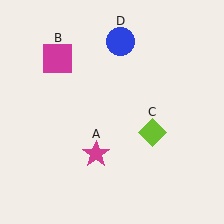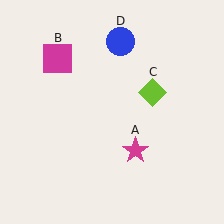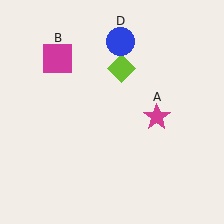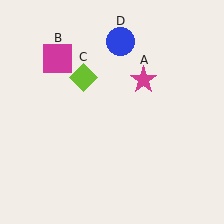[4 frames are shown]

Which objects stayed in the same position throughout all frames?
Magenta square (object B) and blue circle (object D) remained stationary.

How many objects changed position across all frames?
2 objects changed position: magenta star (object A), lime diamond (object C).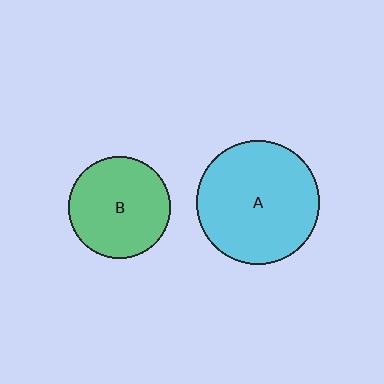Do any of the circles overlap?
No, none of the circles overlap.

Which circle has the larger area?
Circle A (cyan).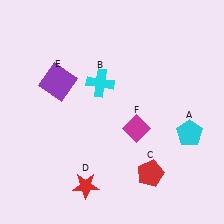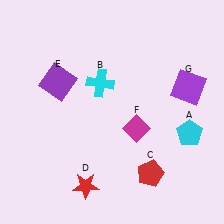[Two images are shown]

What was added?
A purple square (G) was added in Image 2.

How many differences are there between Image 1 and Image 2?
There is 1 difference between the two images.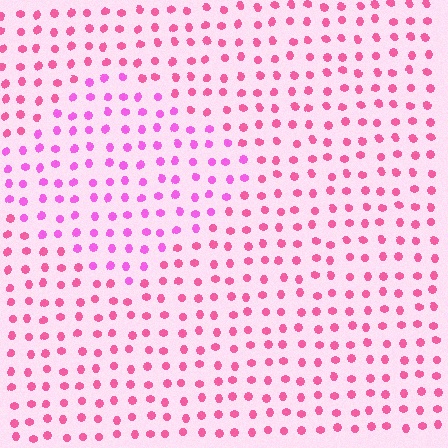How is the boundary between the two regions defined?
The boundary is defined purely by a slight shift in hue (about 28 degrees). Spacing, size, and orientation are identical on both sides.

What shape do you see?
I see a diamond.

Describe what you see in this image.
The image is filled with small pink elements in a uniform arrangement. A diamond-shaped region is visible where the elements are tinted to a slightly different hue, forming a subtle color boundary.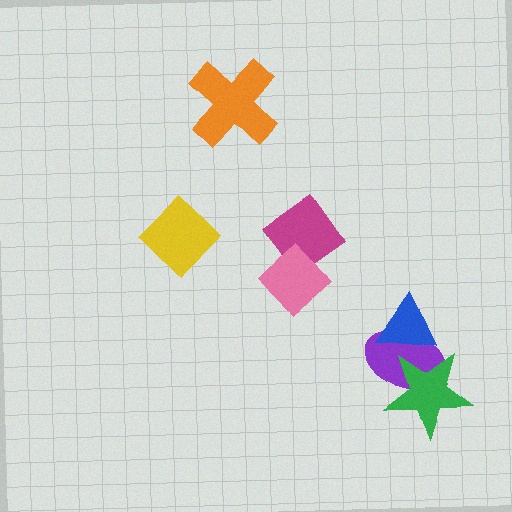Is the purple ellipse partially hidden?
Yes, it is partially covered by another shape.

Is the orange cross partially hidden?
No, no other shape covers it.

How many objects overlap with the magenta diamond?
1 object overlaps with the magenta diamond.